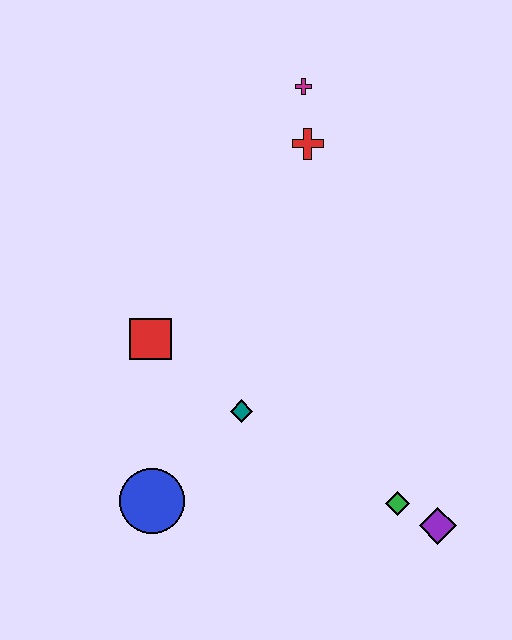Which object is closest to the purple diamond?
The green diamond is closest to the purple diamond.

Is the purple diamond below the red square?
Yes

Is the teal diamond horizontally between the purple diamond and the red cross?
No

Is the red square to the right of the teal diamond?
No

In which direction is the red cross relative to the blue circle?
The red cross is above the blue circle.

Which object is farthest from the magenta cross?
The purple diamond is farthest from the magenta cross.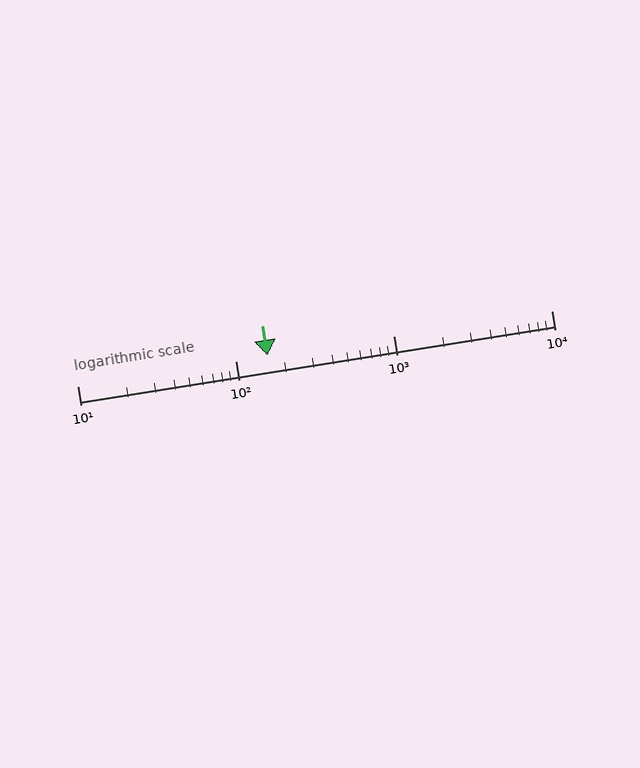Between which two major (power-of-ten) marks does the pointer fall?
The pointer is between 100 and 1000.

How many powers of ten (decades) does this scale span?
The scale spans 3 decades, from 10 to 10000.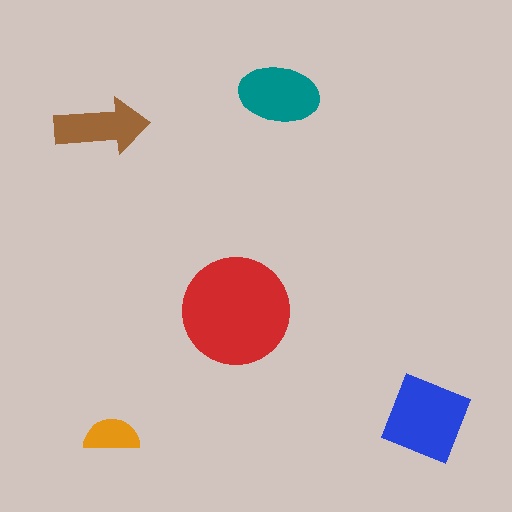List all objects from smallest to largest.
The orange semicircle, the brown arrow, the teal ellipse, the blue diamond, the red circle.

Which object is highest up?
The teal ellipse is topmost.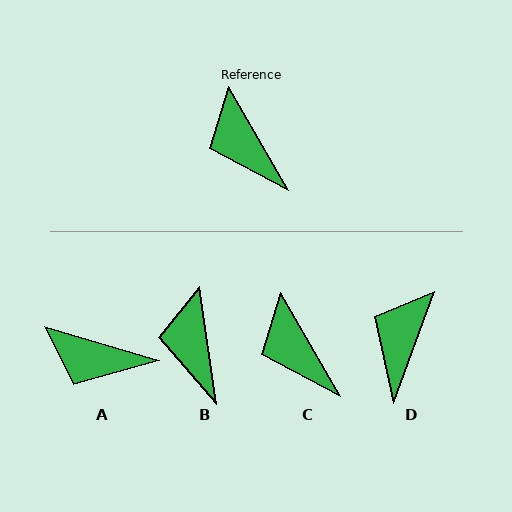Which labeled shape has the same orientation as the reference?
C.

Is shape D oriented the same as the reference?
No, it is off by about 50 degrees.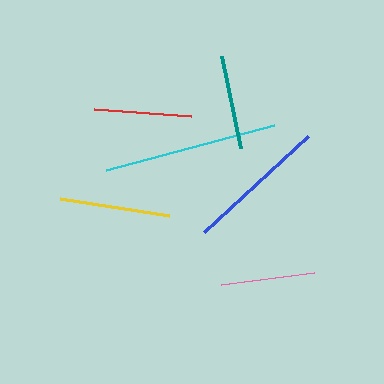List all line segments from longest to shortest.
From longest to shortest: cyan, blue, yellow, red, pink, teal.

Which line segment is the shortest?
The teal line is the shortest at approximately 94 pixels.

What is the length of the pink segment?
The pink segment is approximately 94 pixels long.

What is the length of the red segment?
The red segment is approximately 98 pixels long.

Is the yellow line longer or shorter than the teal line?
The yellow line is longer than the teal line.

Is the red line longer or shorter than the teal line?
The red line is longer than the teal line.